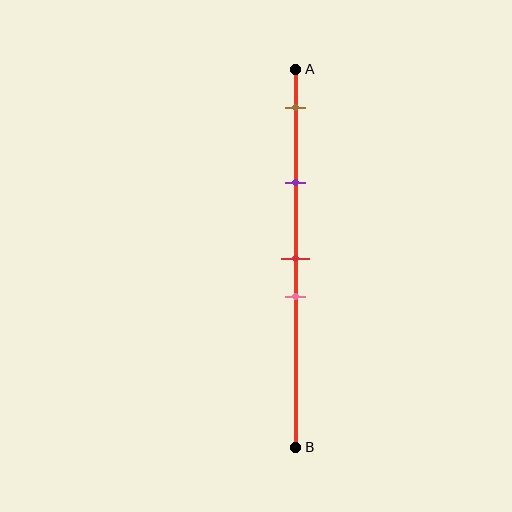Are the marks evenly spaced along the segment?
No, the marks are not evenly spaced.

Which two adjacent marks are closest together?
The red and pink marks are the closest adjacent pair.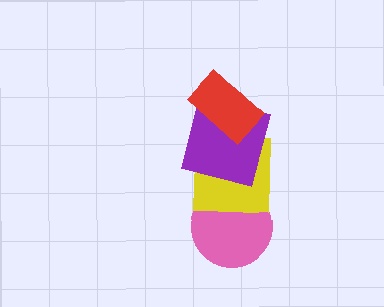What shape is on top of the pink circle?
The yellow square is on top of the pink circle.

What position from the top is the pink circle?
The pink circle is 4th from the top.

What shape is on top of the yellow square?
The purple square is on top of the yellow square.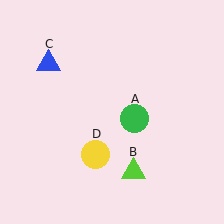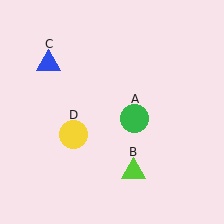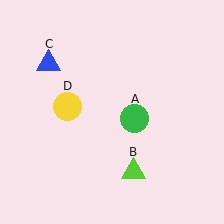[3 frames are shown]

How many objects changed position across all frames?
1 object changed position: yellow circle (object D).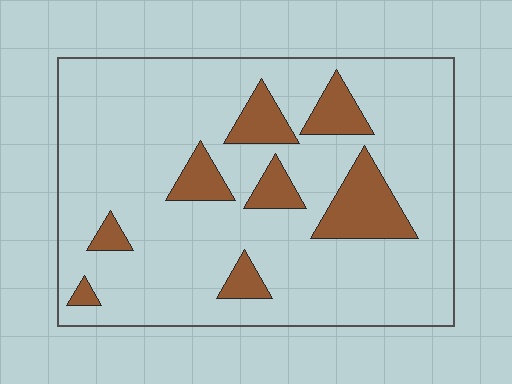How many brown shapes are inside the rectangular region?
8.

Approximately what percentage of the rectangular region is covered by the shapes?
Approximately 15%.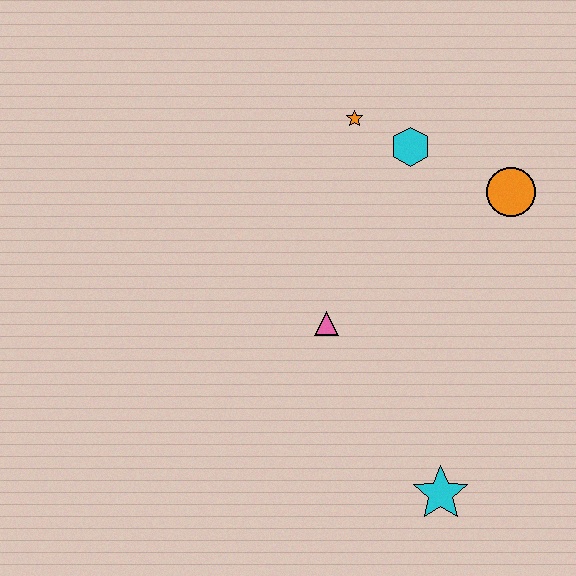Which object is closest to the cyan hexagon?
The orange star is closest to the cyan hexagon.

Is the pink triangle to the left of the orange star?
Yes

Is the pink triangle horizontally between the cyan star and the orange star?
No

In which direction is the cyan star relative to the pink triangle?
The cyan star is below the pink triangle.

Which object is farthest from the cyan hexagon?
The cyan star is farthest from the cyan hexagon.